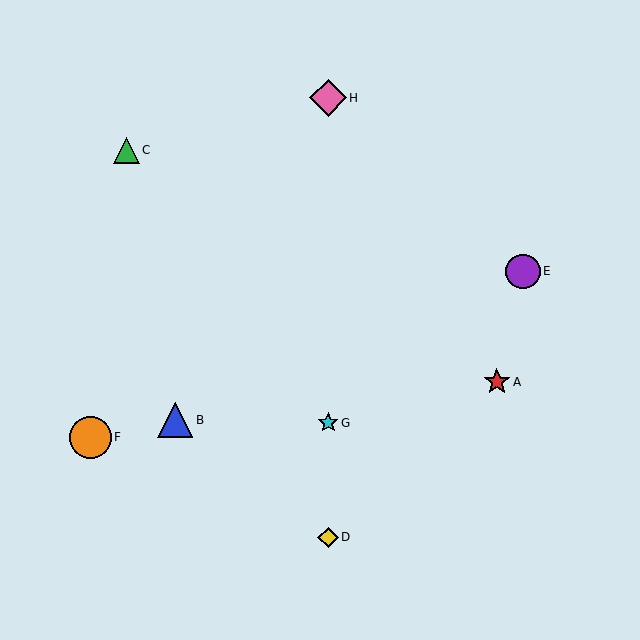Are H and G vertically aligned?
Yes, both are at x≈328.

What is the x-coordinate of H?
Object H is at x≈328.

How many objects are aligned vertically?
3 objects (D, G, H) are aligned vertically.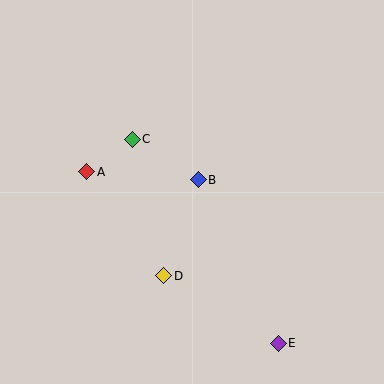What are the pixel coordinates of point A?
Point A is at (87, 172).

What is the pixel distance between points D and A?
The distance between D and A is 129 pixels.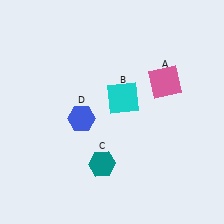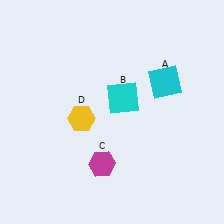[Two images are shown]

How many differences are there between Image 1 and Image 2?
There are 3 differences between the two images.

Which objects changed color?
A changed from pink to cyan. C changed from teal to magenta. D changed from blue to yellow.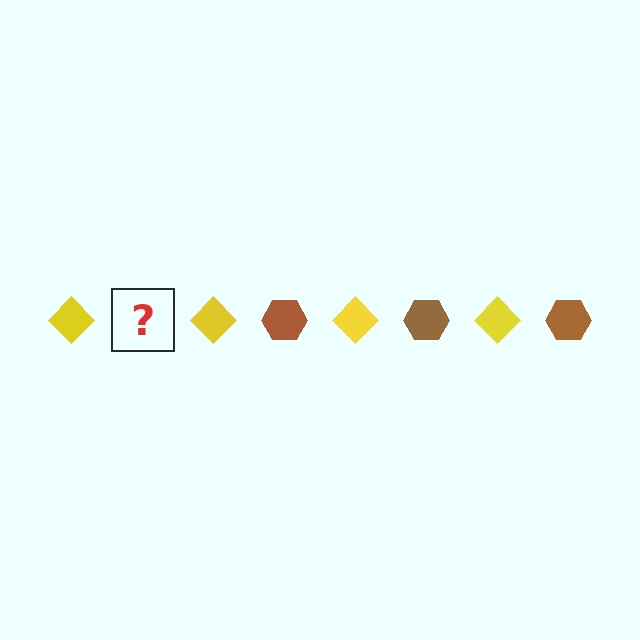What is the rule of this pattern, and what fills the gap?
The rule is that the pattern alternates between yellow diamond and brown hexagon. The gap should be filled with a brown hexagon.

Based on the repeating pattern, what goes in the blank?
The blank should be a brown hexagon.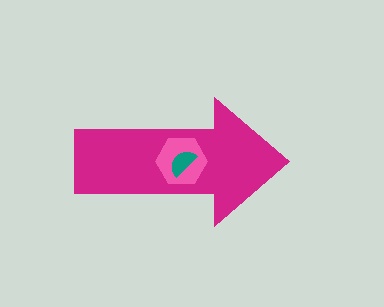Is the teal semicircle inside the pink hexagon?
Yes.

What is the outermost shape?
The magenta arrow.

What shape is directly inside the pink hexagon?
The teal semicircle.